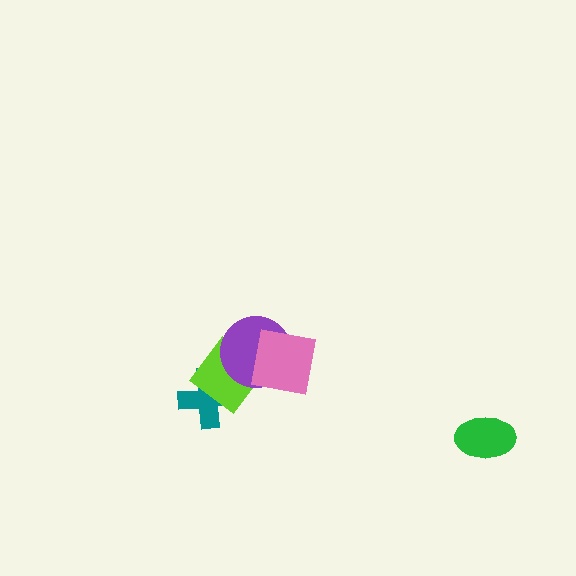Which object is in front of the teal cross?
The lime diamond is in front of the teal cross.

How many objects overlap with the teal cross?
1 object overlaps with the teal cross.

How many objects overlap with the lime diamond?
2 objects overlap with the lime diamond.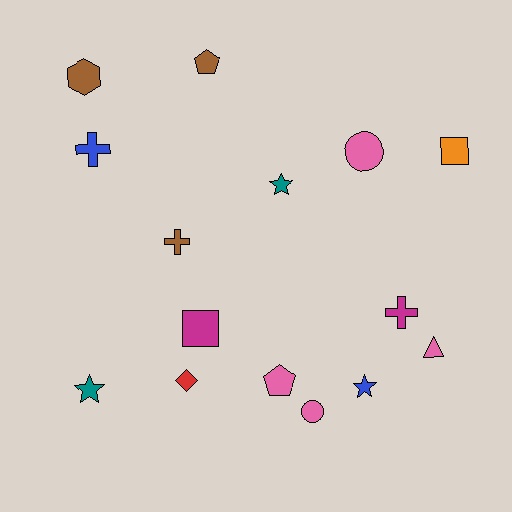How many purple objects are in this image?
There are no purple objects.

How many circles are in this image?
There are 2 circles.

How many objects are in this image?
There are 15 objects.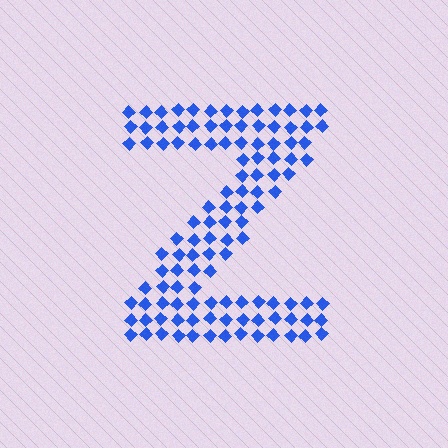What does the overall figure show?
The overall figure shows the letter Z.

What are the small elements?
The small elements are diamonds.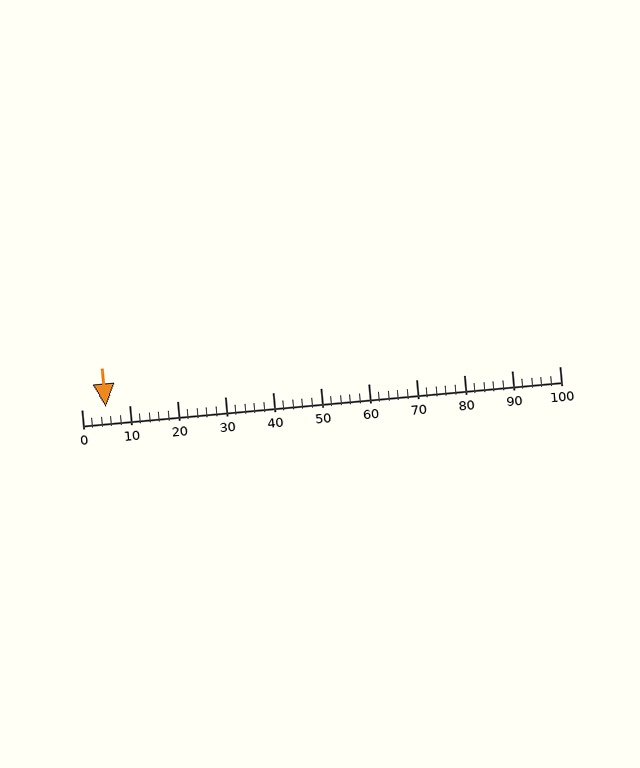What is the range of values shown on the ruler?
The ruler shows values from 0 to 100.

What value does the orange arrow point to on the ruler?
The orange arrow points to approximately 5.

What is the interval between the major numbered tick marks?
The major tick marks are spaced 10 units apart.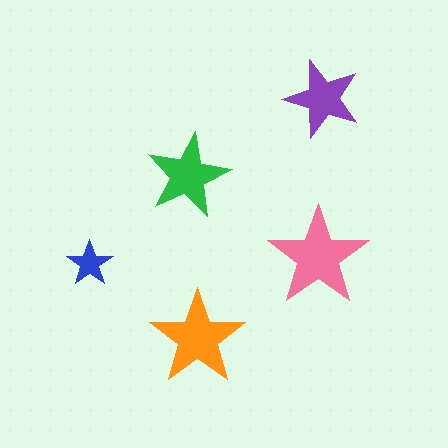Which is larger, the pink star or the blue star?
The pink one.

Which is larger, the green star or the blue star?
The green one.